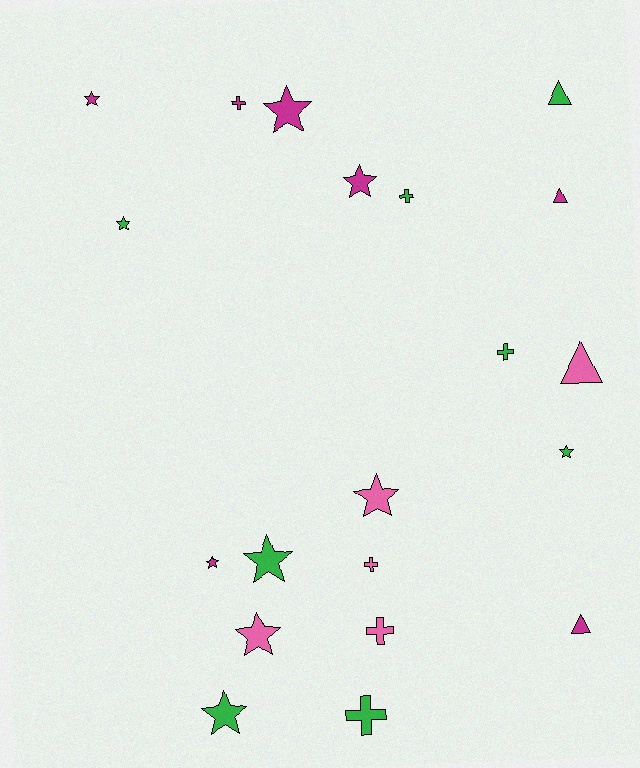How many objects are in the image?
There are 20 objects.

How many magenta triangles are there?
There are 2 magenta triangles.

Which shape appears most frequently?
Star, with 10 objects.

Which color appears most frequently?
Green, with 8 objects.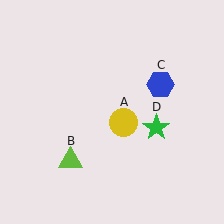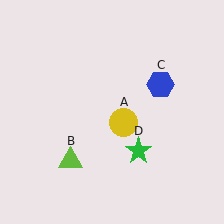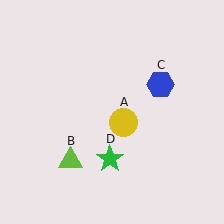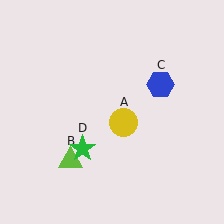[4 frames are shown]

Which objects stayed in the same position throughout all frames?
Yellow circle (object A) and lime triangle (object B) and blue hexagon (object C) remained stationary.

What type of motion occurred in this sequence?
The green star (object D) rotated clockwise around the center of the scene.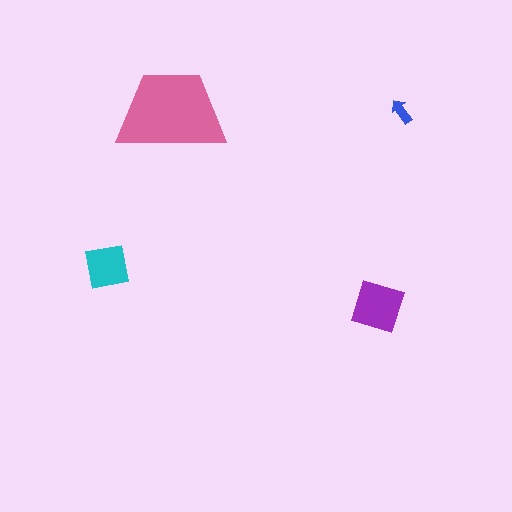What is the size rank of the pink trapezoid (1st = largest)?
1st.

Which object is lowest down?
The purple diamond is bottommost.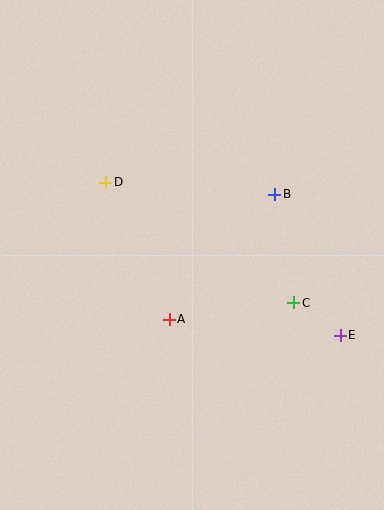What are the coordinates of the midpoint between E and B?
The midpoint between E and B is at (308, 265).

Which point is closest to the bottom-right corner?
Point E is closest to the bottom-right corner.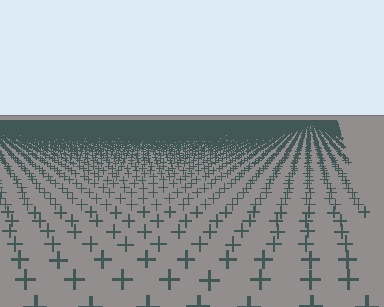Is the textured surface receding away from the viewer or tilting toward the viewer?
The surface is receding away from the viewer. Texture elements get smaller and denser toward the top.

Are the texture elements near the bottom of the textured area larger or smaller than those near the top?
Larger. Near the bottom, elements are closer to the viewer and appear at a bigger on-screen size.